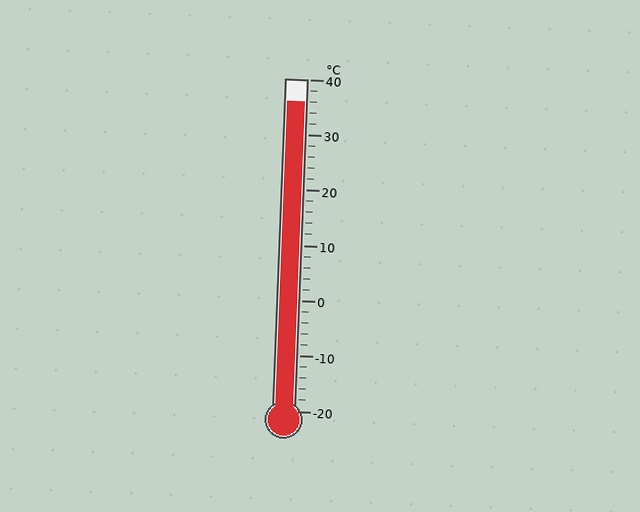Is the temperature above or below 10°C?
The temperature is above 10°C.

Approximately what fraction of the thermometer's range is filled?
The thermometer is filled to approximately 95% of its range.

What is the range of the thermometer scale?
The thermometer scale ranges from -20°C to 40°C.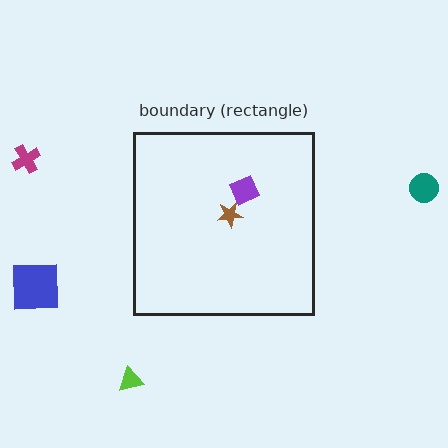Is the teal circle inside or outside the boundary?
Outside.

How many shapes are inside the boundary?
2 inside, 4 outside.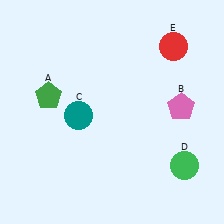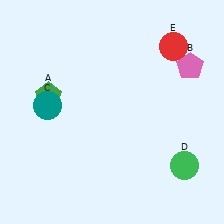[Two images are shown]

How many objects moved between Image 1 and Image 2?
2 objects moved between the two images.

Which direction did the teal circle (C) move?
The teal circle (C) moved left.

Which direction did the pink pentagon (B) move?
The pink pentagon (B) moved up.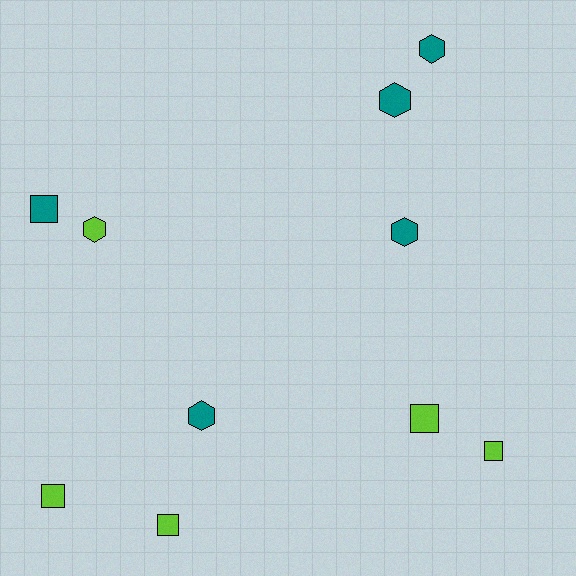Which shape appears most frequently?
Hexagon, with 5 objects.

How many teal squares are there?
There is 1 teal square.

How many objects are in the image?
There are 10 objects.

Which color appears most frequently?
Teal, with 5 objects.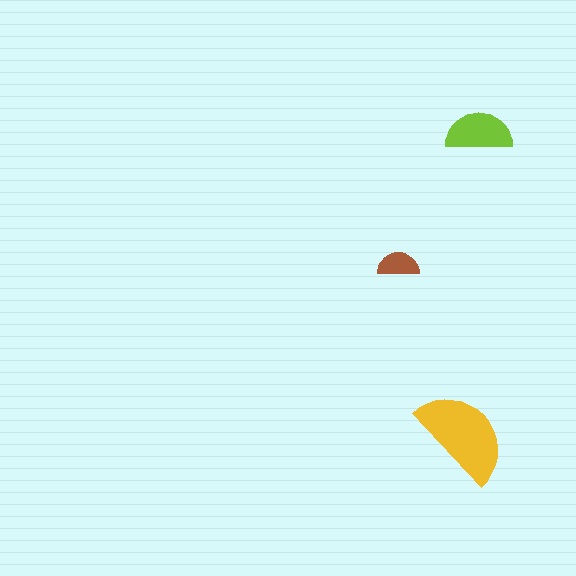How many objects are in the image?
There are 3 objects in the image.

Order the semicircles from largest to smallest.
the yellow one, the lime one, the brown one.